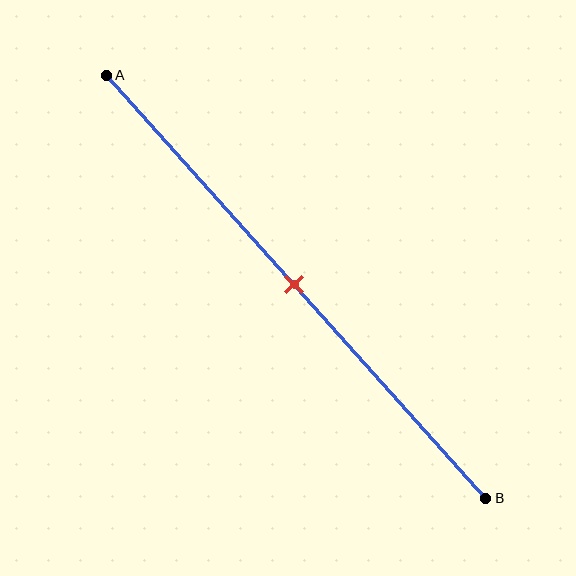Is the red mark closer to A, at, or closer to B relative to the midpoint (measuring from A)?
The red mark is approximately at the midpoint of segment AB.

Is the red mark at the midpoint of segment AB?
Yes, the mark is approximately at the midpoint.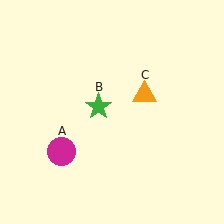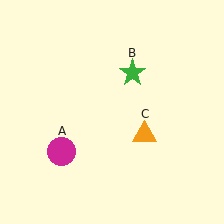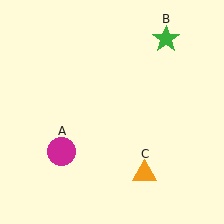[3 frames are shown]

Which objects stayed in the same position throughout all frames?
Magenta circle (object A) remained stationary.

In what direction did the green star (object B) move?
The green star (object B) moved up and to the right.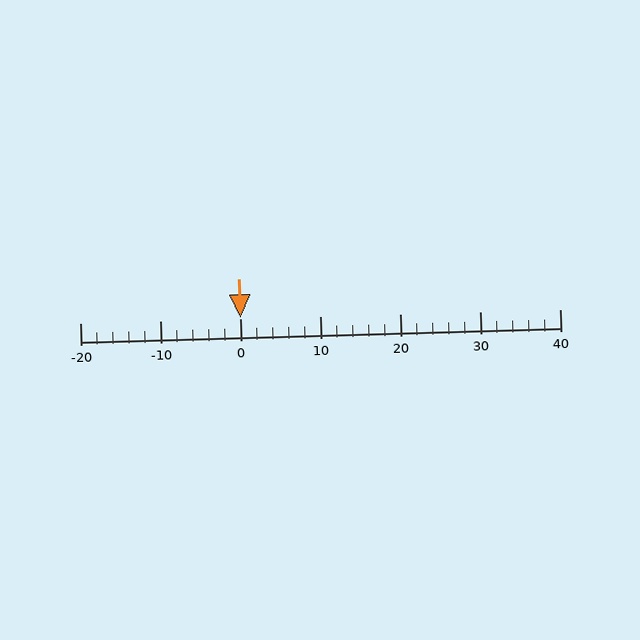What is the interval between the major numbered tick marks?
The major tick marks are spaced 10 units apart.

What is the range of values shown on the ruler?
The ruler shows values from -20 to 40.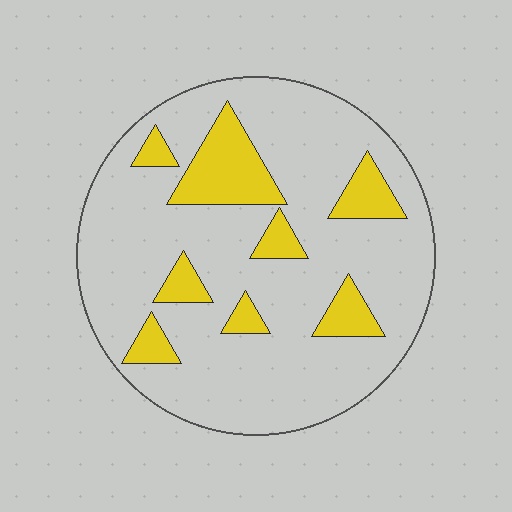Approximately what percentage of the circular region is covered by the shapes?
Approximately 20%.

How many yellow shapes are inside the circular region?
8.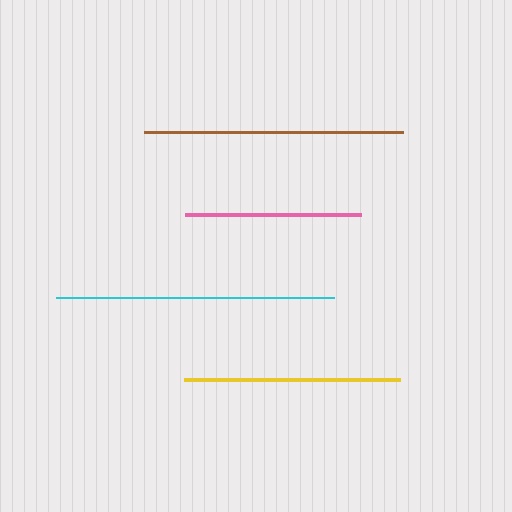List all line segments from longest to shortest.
From longest to shortest: cyan, brown, yellow, pink.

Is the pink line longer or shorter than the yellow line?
The yellow line is longer than the pink line.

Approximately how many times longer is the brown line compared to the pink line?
The brown line is approximately 1.5 times the length of the pink line.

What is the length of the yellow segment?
The yellow segment is approximately 216 pixels long.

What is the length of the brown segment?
The brown segment is approximately 259 pixels long.